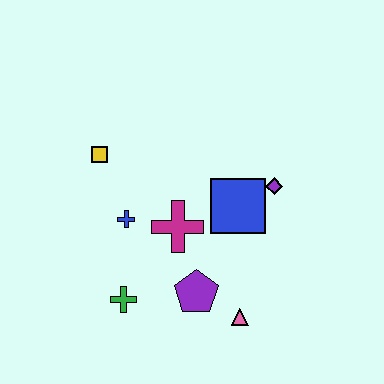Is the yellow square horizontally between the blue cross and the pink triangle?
No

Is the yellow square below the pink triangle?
No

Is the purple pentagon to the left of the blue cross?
No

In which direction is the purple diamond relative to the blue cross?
The purple diamond is to the right of the blue cross.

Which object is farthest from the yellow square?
The pink triangle is farthest from the yellow square.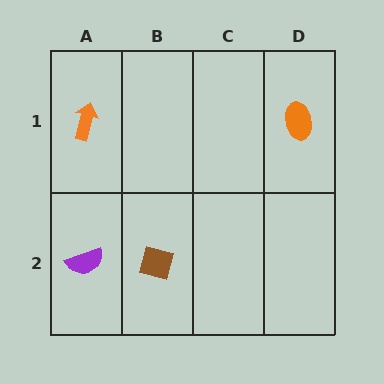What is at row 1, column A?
An orange arrow.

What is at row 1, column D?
An orange ellipse.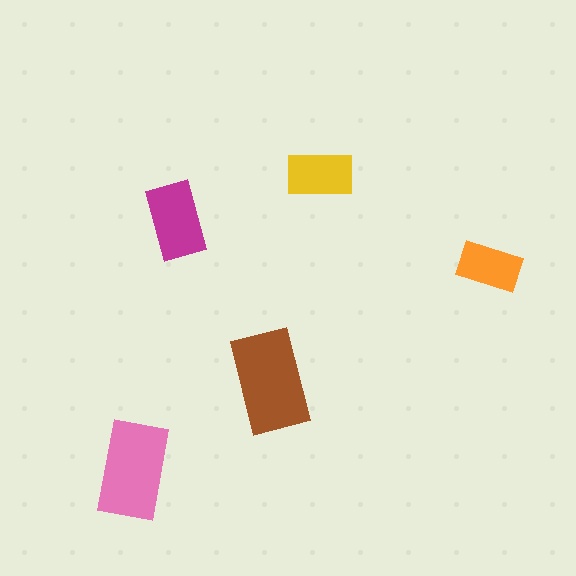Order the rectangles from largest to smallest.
the brown one, the pink one, the magenta one, the yellow one, the orange one.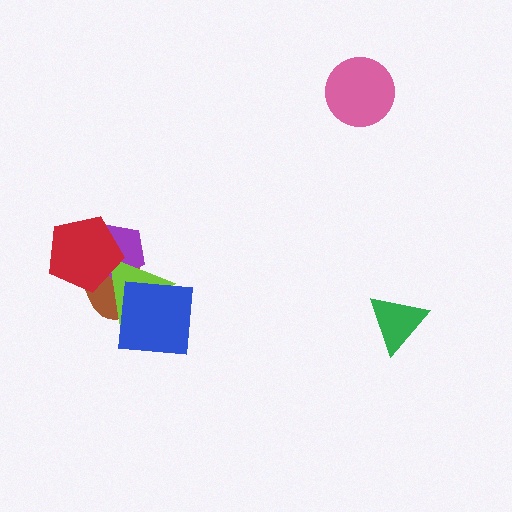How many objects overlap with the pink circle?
0 objects overlap with the pink circle.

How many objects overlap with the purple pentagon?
3 objects overlap with the purple pentagon.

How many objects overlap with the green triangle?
0 objects overlap with the green triangle.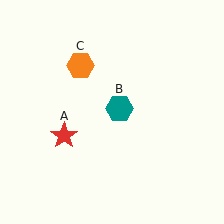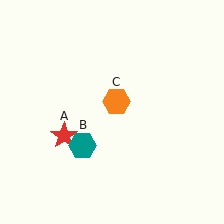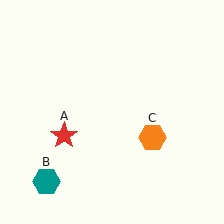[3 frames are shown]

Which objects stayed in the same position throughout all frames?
Red star (object A) remained stationary.